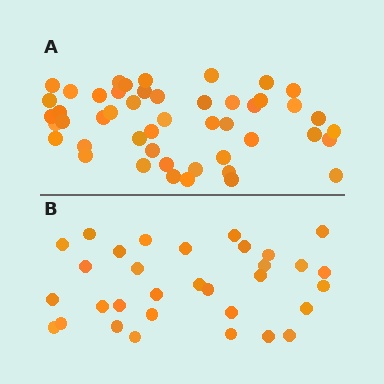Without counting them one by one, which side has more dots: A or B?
Region A (the top region) has more dots.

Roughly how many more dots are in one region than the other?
Region A has approximately 15 more dots than region B.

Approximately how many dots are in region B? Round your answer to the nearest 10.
About 30 dots. (The exact count is 32, which rounds to 30.)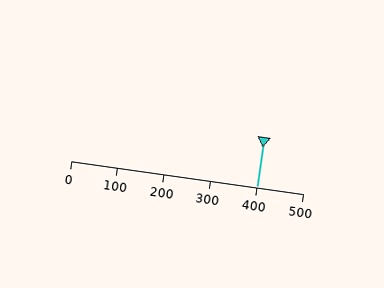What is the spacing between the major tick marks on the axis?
The major ticks are spaced 100 apart.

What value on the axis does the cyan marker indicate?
The marker indicates approximately 400.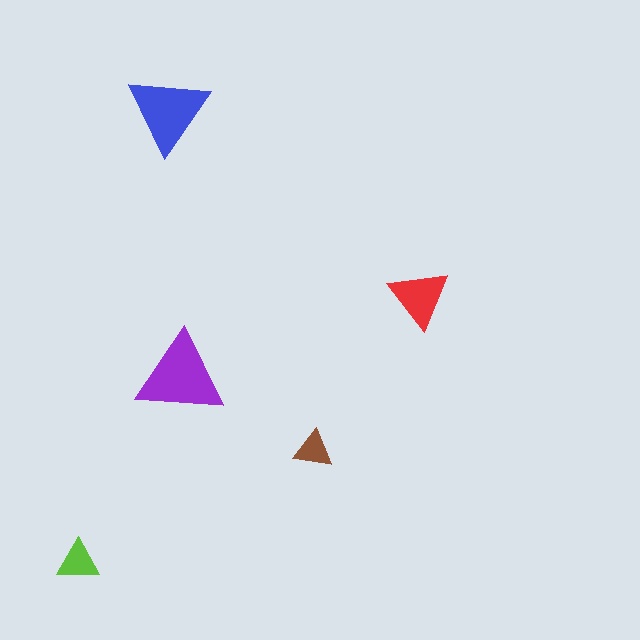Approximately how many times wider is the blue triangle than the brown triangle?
About 2 times wider.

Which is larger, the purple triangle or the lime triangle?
The purple one.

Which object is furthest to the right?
The red triangle is rightmost.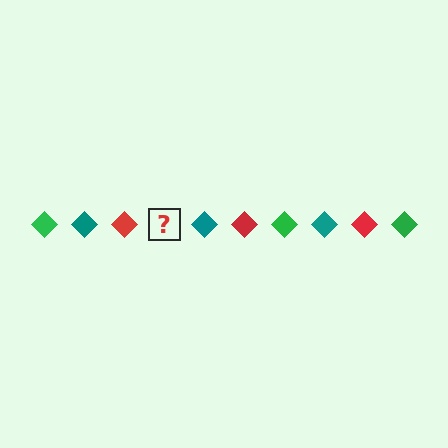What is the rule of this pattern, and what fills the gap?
The rule is that the pattern cycles through green, teal, red diamonds. The gap should be filled with a green diamond.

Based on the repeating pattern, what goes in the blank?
The blank should be a green diamond.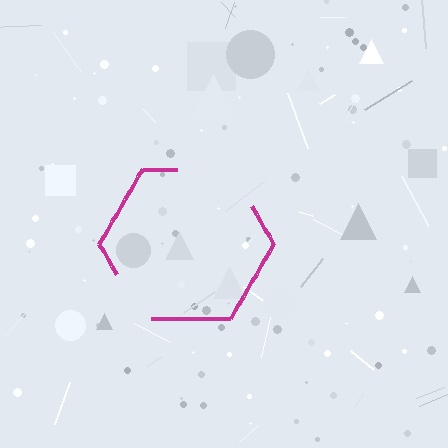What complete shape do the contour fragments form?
The contour fragments form a hexagon.